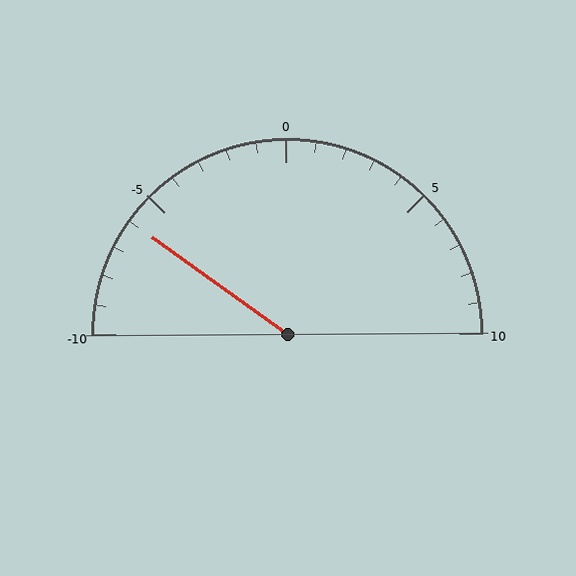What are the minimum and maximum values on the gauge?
The gauge ranges from -10 to 10.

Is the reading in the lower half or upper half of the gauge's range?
The reading is in the lower half of the range (-10 to 10).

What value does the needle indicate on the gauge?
The needle indicates approximately -6.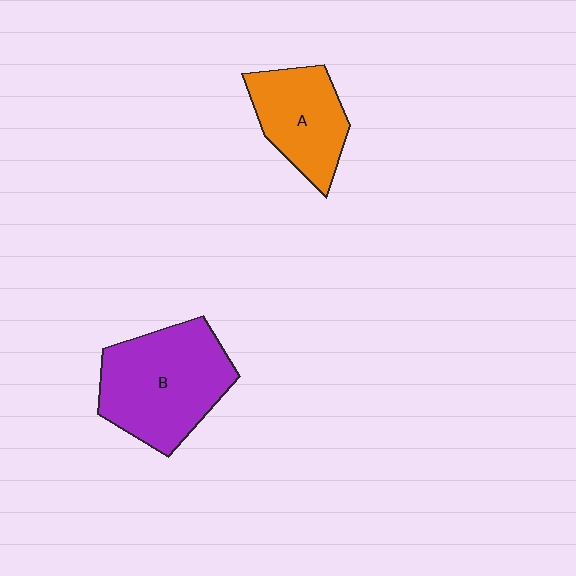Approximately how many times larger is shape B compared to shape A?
Approximately 1.5 times.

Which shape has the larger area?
Shape B (purple).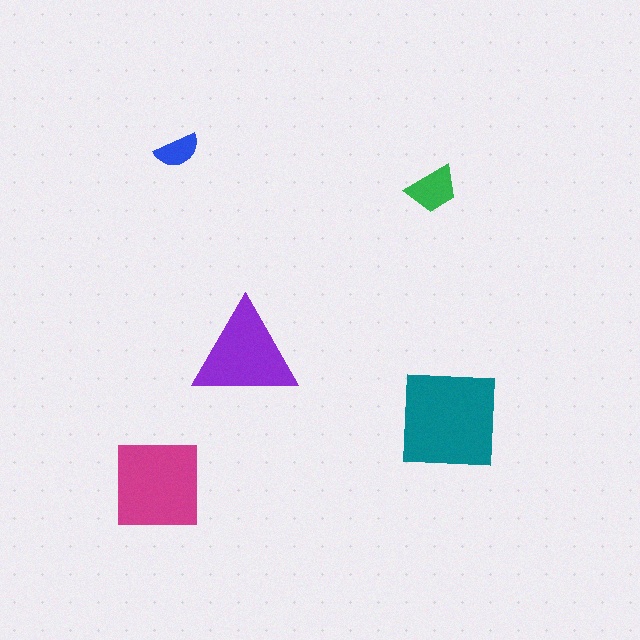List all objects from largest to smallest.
The teal square, the magenta square, the purple triangle, the green trapezoid, the blue semicircle.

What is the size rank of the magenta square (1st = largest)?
2nd.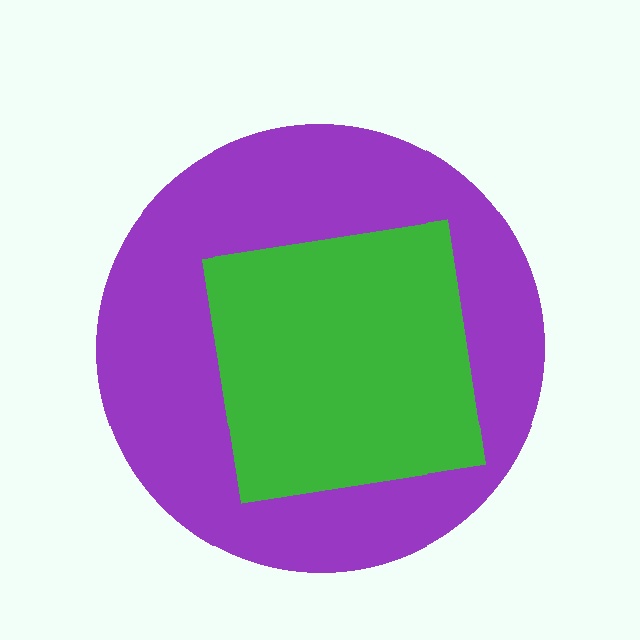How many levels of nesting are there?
2.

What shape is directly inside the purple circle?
The green square.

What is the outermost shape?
The purple circle.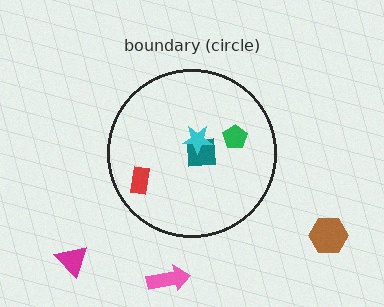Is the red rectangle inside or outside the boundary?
Inside.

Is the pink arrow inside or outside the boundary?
Outside.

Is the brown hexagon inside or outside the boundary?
Outside.